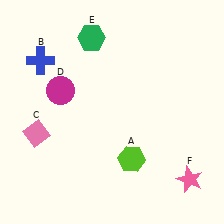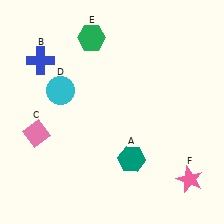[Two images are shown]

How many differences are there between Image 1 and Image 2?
There are 2 differences between the two images.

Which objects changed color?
A changed from lime to teal. D changed from magenta to cyan.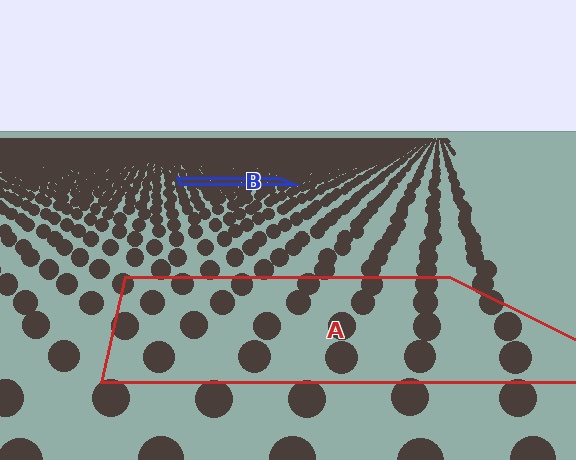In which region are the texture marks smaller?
The texture marks are smaller in region B, because it is farther away.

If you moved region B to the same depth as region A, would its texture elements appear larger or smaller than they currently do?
They would appear larger. At a closer depth, the same texture elements are projected at a bigger on-screen size.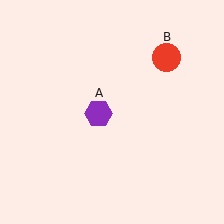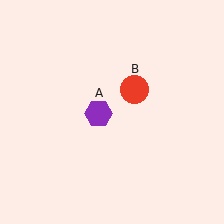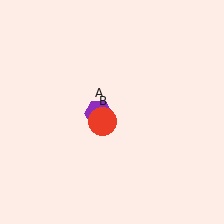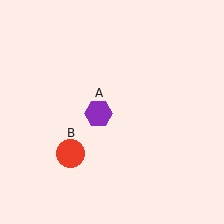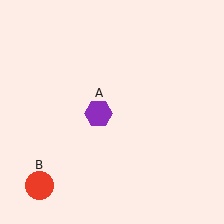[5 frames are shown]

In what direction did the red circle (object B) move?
The red circle (object B) moved down and to the left.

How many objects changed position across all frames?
1 object changed position: red circle (object B).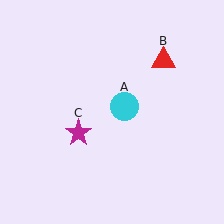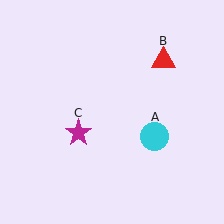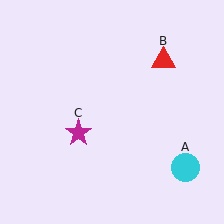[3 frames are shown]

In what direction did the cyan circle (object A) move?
The cyan circle (object A) moved down and to the right.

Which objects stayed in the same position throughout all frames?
Red triangle (object B) and magenta star (object C) remained stationary.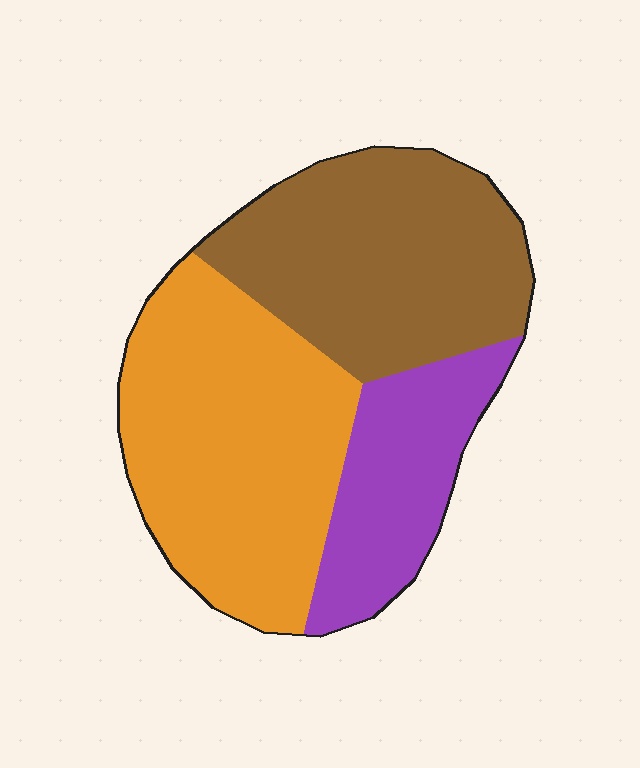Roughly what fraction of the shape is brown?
Brown takes up about three eighths (3/8) of the shape.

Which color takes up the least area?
Purple, at roughly 20%.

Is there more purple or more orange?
Orange.